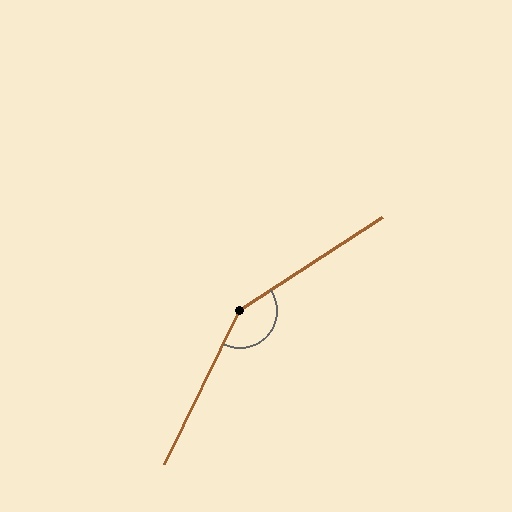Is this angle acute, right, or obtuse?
It is obtuse.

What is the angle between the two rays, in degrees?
Approximately 149 degrees.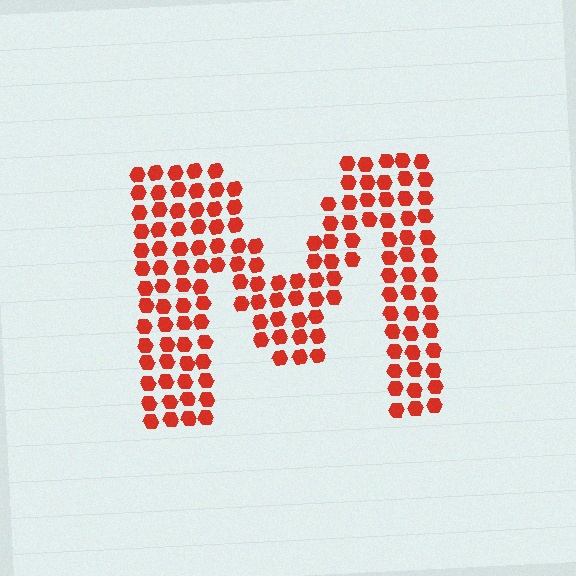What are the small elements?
The small elements are hexagons.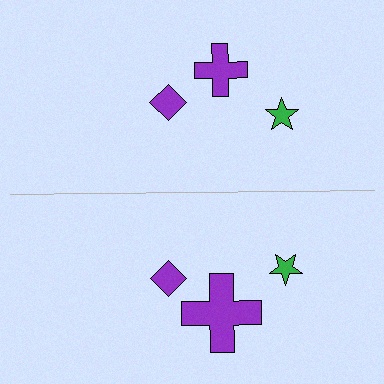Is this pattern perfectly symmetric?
No, the pattern is not perfectly symmetric. The purple cross on the bottom side has a different size than its mirror counterpart.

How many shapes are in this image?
There are 6 shapes in this image.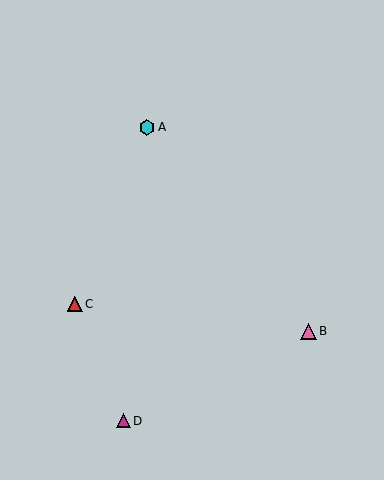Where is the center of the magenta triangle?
The center of the magenta triangle is at (123, 421).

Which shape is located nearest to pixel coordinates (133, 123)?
The cyan hexagon (labeled A) at (147, 127) is nearest to that location.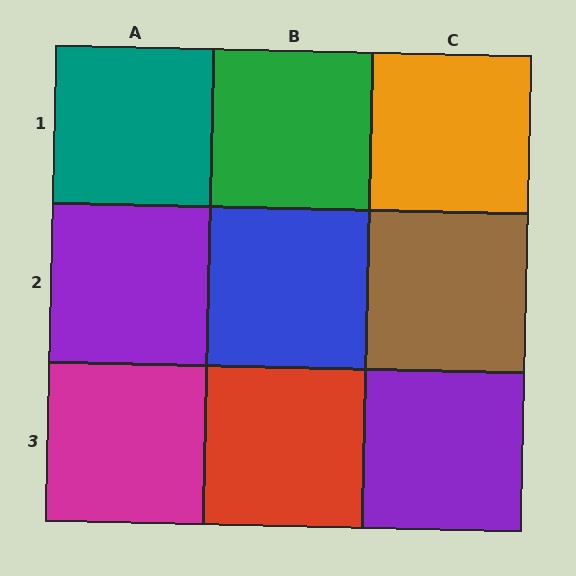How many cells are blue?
1 cell is blue.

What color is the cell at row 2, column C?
Brown.